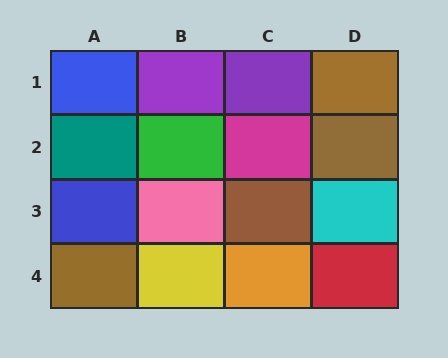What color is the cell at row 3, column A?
Blue.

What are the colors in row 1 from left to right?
Blue, purple, purple, brown.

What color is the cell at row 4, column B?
Yellow.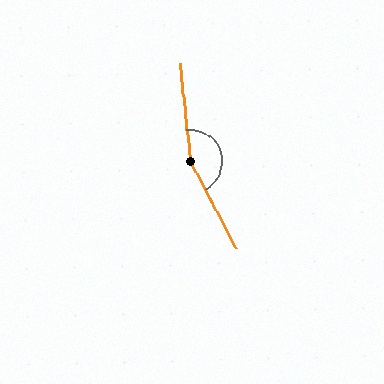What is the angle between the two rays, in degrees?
Approximately 158 degrees.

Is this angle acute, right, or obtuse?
It is obtuse.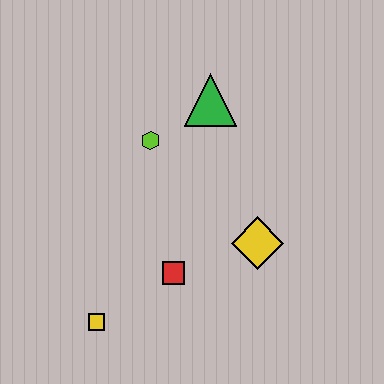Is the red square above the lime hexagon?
No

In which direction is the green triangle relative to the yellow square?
The green triangle is above the yellow square.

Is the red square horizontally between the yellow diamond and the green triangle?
No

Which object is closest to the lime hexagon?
The green triangle is closest to the lime hexagon.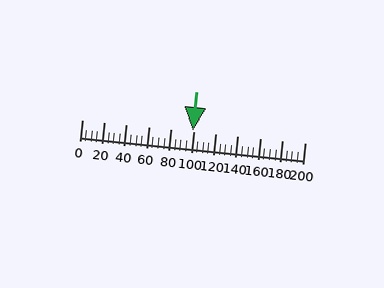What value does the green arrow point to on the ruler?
The green arrow points to approximately 100.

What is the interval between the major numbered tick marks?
The major tick marks are spaced 20 units apart.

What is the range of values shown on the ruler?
The ruler shows values from 0 to 200.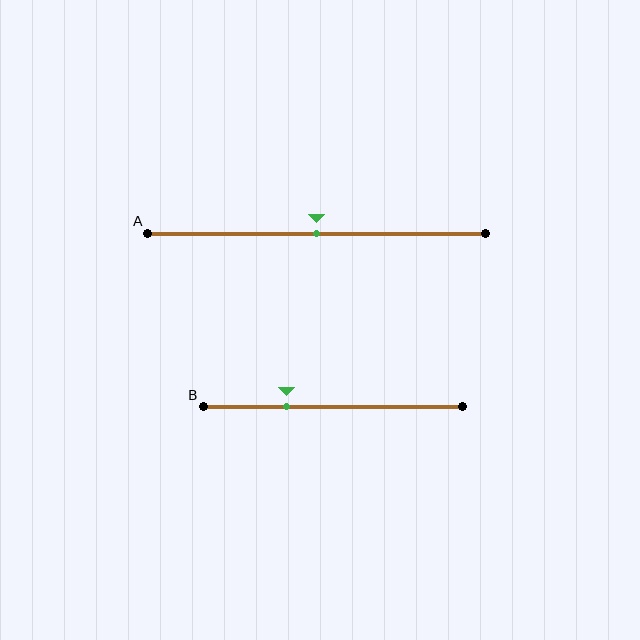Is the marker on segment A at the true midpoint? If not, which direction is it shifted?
Yes, the marker on segment A is at the true midpoint.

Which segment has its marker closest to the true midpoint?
Segment A has its marker closest to the true midpoint.